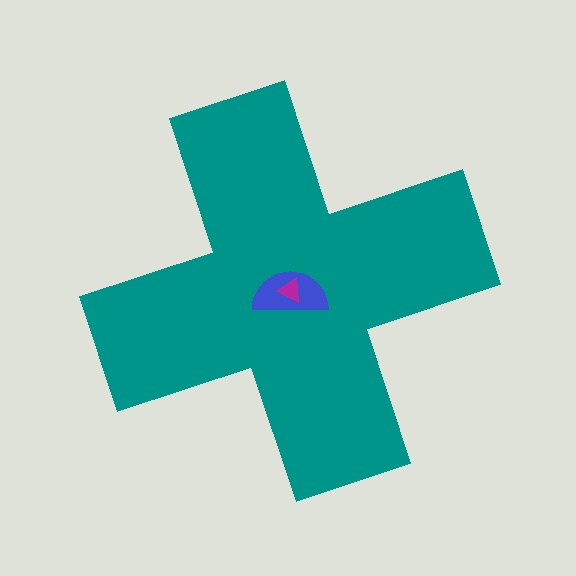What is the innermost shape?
The magenta triangle.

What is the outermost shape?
The teal cross.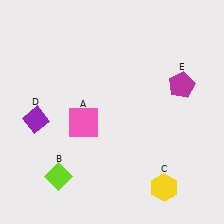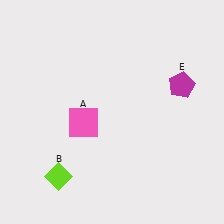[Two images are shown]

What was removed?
The purple diamond (D), the yellow hexagon (C) were removed in Image 2.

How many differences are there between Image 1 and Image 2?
There are 2 differences between the two images.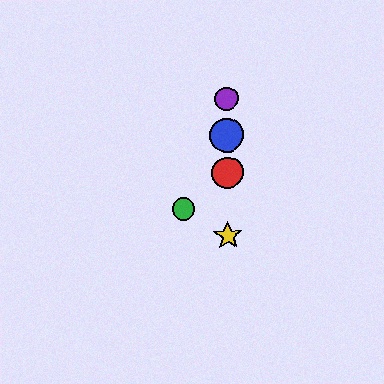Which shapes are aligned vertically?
The red circle, the blue circle, the yellow star, the purple circle are aligned vertically.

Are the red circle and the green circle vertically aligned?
No, the red circle is at x≈227 and the green circle is at x≈184.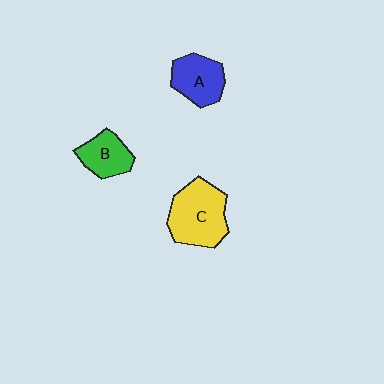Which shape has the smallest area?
Shape B (green).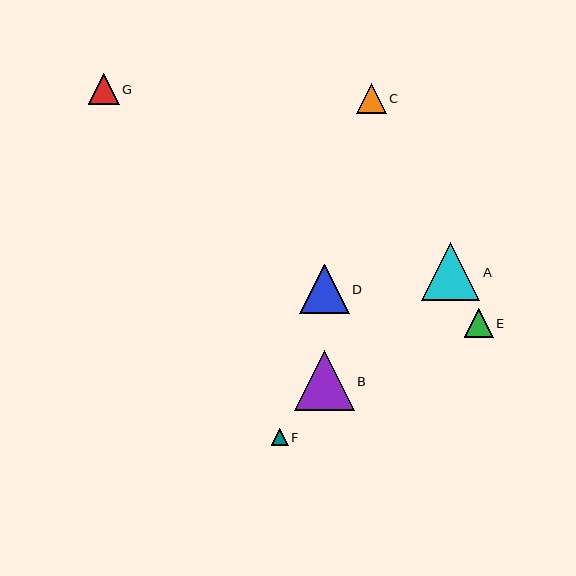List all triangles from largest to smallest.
From largest to smallest: B, A, D, G, C, E, F.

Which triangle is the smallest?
Triangle F is the smallest with a size of approximately 17 pixels.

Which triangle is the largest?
Triangle B is the largest with a size of approximately 60 pixels.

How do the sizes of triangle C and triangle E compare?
Triangle C and triangle E are approximately the same size.